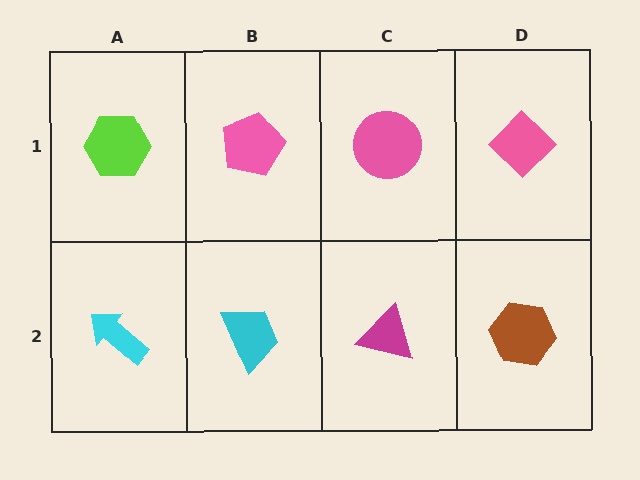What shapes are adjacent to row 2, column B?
A pink pentagon (row 1, column B), a cyan arrow (row 2, column A), a magenta triangle (row 2, column C).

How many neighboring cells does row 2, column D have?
2.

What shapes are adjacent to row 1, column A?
A cyan arrow (row 2, column A), a pink pentagon (row 1, column B).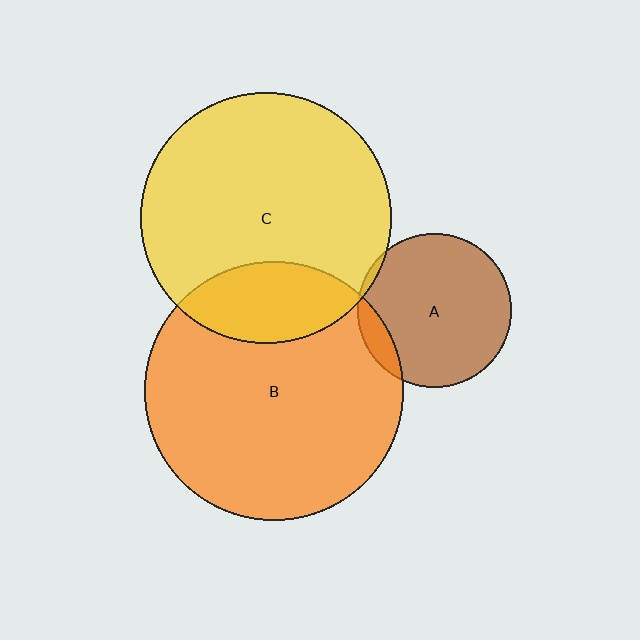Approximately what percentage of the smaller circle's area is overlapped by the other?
Approximately 20%.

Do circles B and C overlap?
Yes.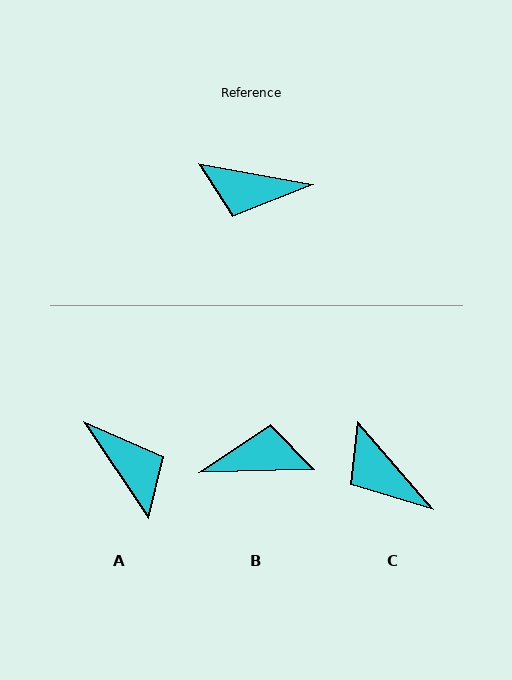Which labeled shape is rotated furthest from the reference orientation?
B, about 168 degrees away.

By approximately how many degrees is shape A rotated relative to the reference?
Approximately 134 degrees counter-clockwise.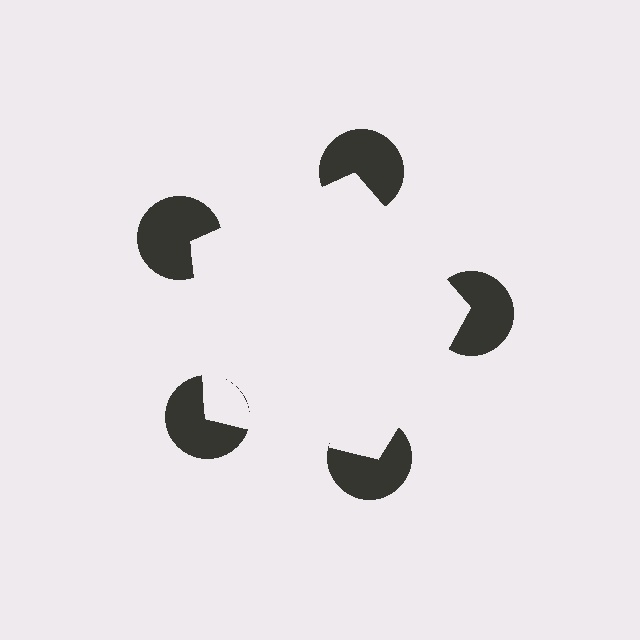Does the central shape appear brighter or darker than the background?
It typically appears slightly brighter than the background, even though no actual brightness change is drawn.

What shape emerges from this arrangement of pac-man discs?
An illusory pentagon — its edges are inferred from the aligned wedge cuts in the pac-man discs, not physically drawn.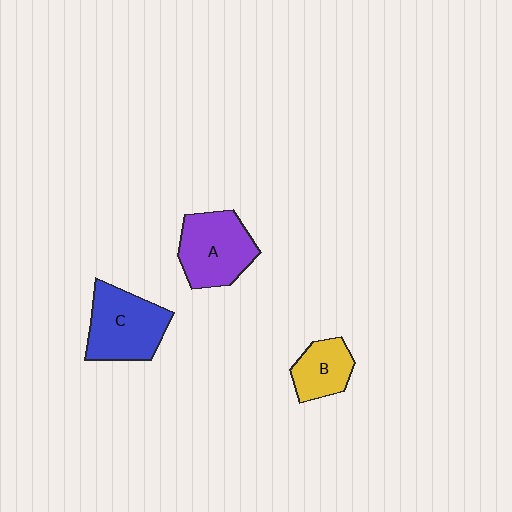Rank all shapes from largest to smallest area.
From largest to smallest: C (blue), A (purple), B (yellow).